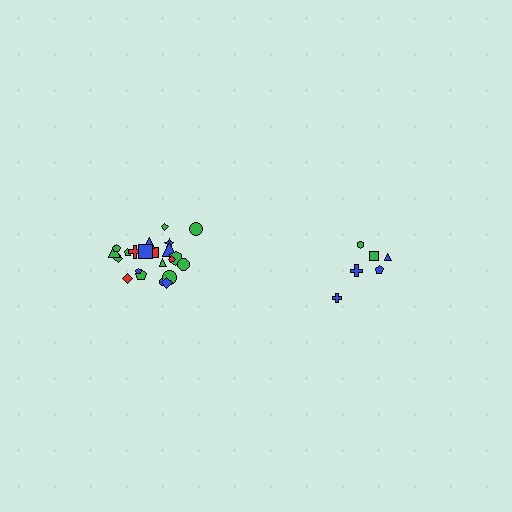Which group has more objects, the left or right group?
The left group.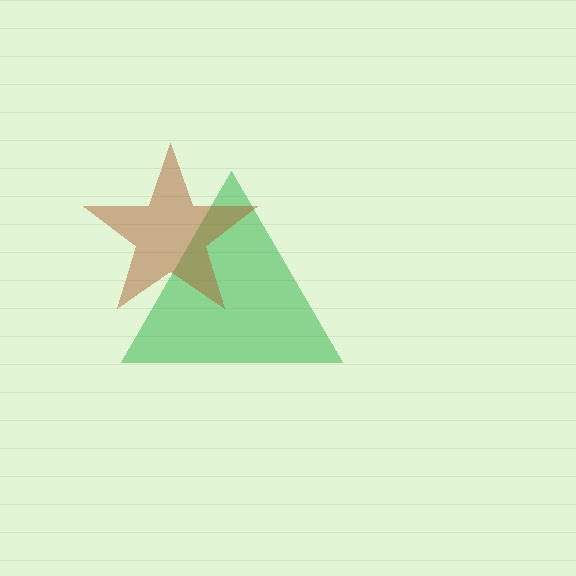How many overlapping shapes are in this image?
There are 2 overlapping shapes in the image.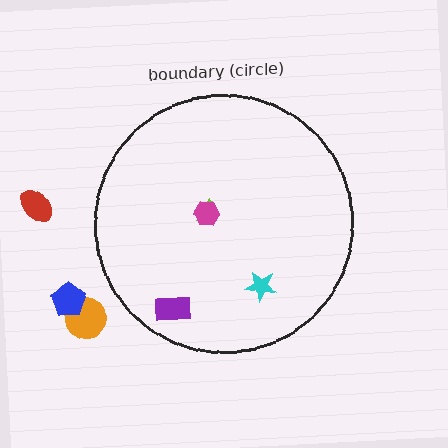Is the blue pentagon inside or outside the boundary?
Outside.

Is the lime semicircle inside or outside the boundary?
Inside.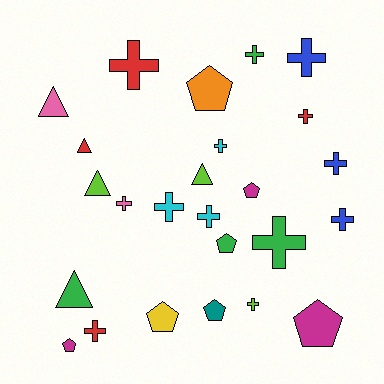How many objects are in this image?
There are 25 objects.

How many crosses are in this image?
There are 13 crosses.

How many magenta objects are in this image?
There are 3 magenta objects.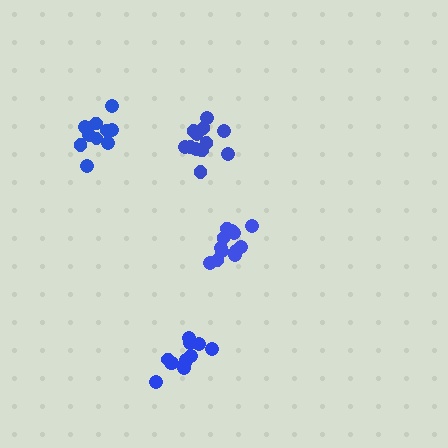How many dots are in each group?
Group 1: 12 dots, Group 2: 12 dots, Group 3: 10 dots, Group 4: 12 dots (46 total).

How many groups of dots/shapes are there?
There are 4 groups.